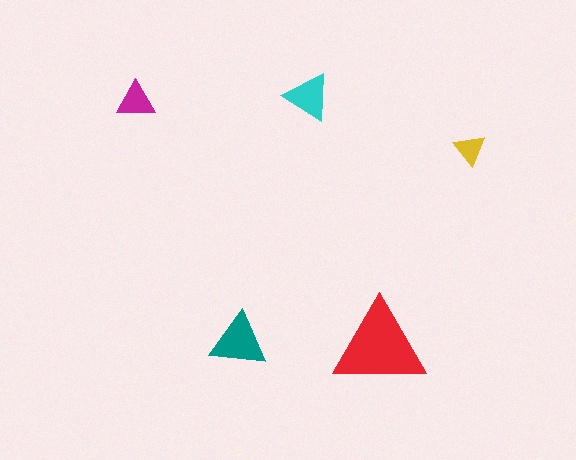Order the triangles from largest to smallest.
the red one, the teal one, the cyan one, the magenta one, the yellow one.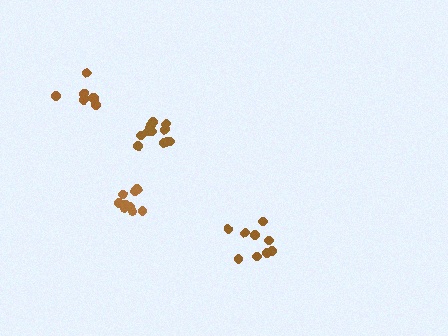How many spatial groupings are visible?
There are 4 spatial groupings.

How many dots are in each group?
Group 1: 9 dots, Group 2: 9 dots, Group 3: 10 dots, Group 4: 12 dots (40 total).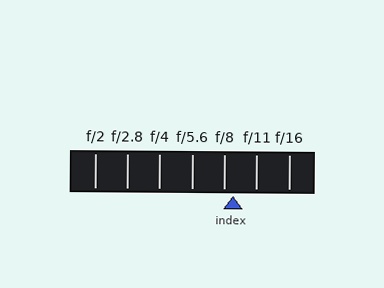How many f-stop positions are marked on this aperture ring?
There are 7 f-stop positions marked.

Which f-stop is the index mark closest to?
The index mark is closest to f/8.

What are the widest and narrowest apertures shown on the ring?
The widest aperture shown is f/2 and the narrowest is f/16.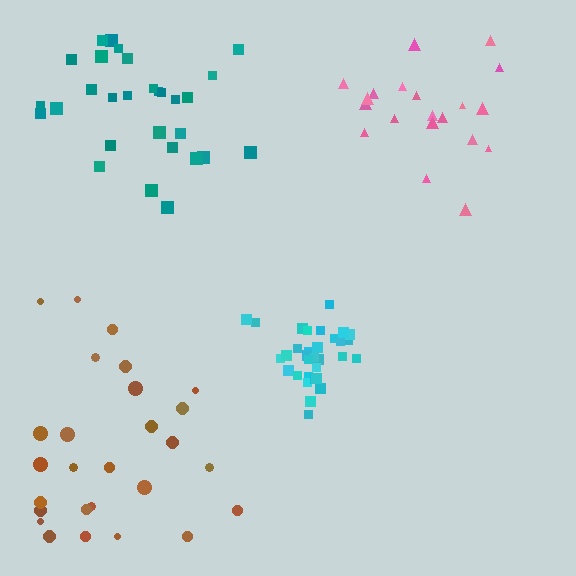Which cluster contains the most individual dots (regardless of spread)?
Cyan (32).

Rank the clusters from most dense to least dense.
cyan, pink, teal, brown.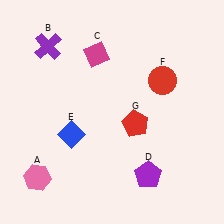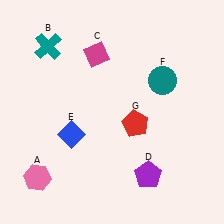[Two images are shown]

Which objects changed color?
B changed from purple to teal. F changed from red to teal.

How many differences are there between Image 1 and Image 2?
There are 2 differences between the two images.